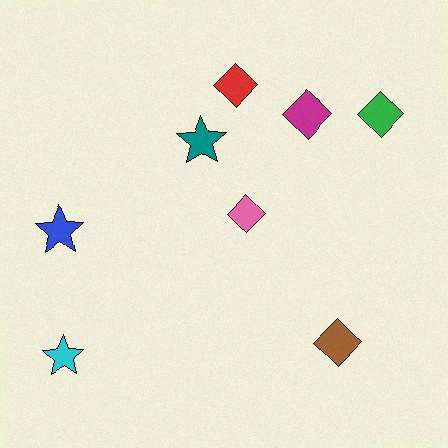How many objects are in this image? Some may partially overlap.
There are 8 objects.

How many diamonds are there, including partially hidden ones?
There are 5 diamonds.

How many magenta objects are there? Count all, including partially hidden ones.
There is 1 magenta object.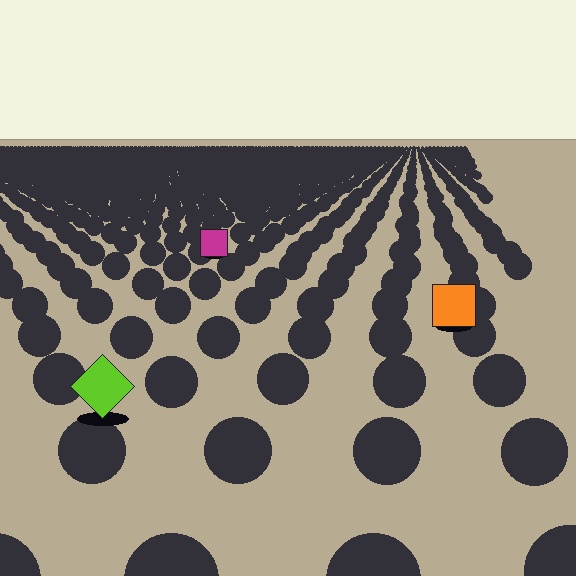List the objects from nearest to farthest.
From nearest to farthest: the lime diamond, the orange square, the magenta square.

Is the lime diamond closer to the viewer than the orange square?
Yes. The lime diamond is closer — you can tell from the texture gradient: the ground texture is coarser near it.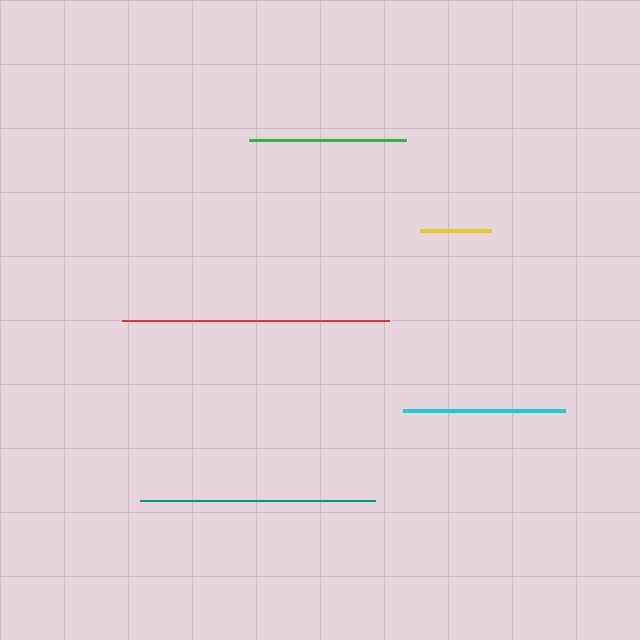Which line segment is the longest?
The red line is the longest at approximately 267 pixels.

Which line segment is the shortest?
The yellow line is the shortest at approximately 71 pixels.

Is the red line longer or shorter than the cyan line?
The red line is longer than the cyan line.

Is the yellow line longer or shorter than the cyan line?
The cyan line is longer than the yellow line.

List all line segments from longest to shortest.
From longest to shortest: red, teal, cyan, green, yellow.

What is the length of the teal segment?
The teal segment is approximately 235 pixels long.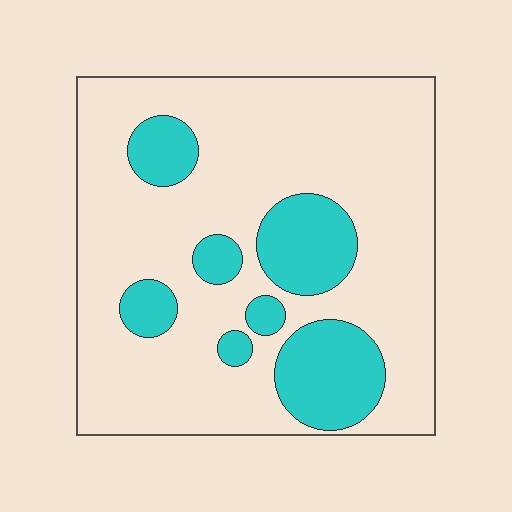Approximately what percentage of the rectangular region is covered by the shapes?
Approximately 25%.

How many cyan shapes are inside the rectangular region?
7.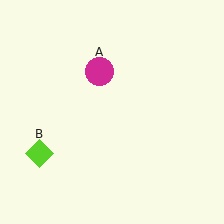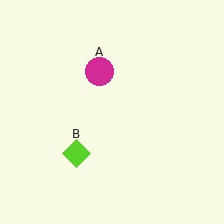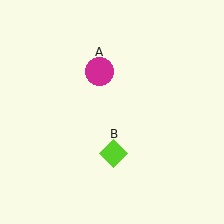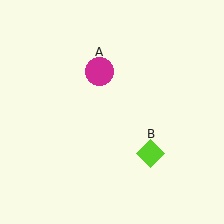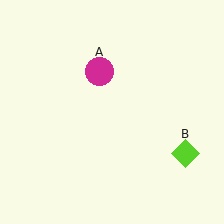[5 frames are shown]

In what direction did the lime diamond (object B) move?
The lime diamond (object B) moved right.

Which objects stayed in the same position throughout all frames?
Magenta circle (object A) remained stationary.